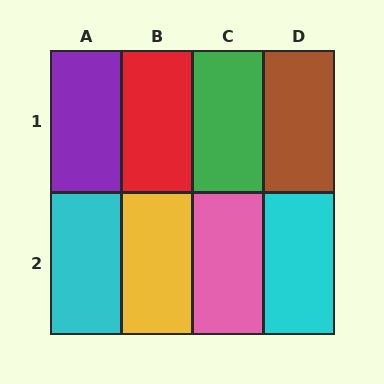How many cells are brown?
1 cell is brown.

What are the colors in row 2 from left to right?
Cyan, yellow, pink, cyan.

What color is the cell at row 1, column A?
Purple.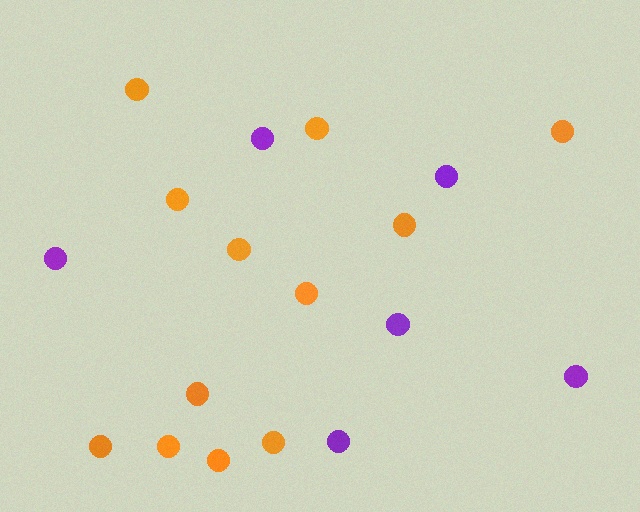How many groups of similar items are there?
There are 2 groups: one group of orange circles (12) and one group of purple circles (6).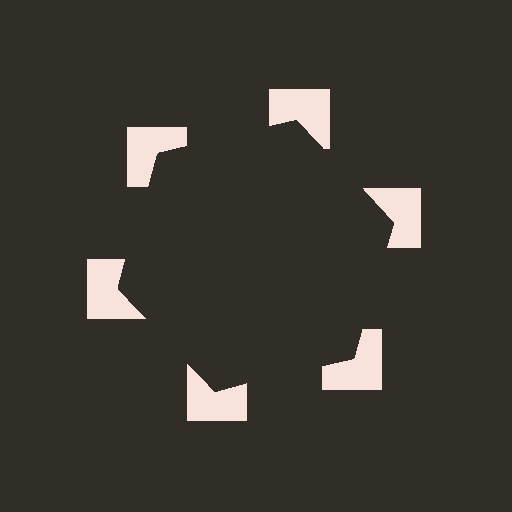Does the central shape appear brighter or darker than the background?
It typically appears slightly darker than the background, even though no actual brightness change is drawn.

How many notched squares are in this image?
There are 6 — one at each vertex of the illusory hexagon.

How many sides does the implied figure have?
6 sides.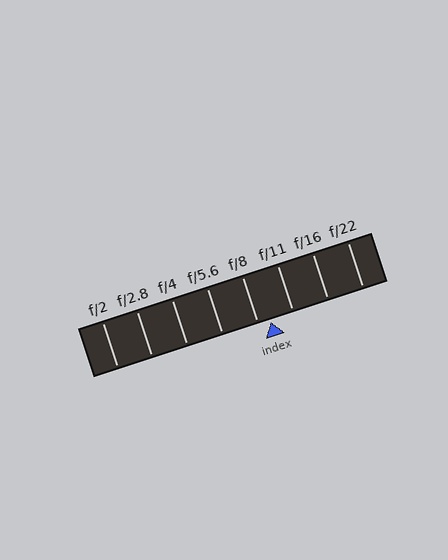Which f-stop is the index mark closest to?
The index mark is closest to f/8.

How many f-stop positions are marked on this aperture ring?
There are 8 f-stop positions marked.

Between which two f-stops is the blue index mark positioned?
The index mark is between f/8 and f/11.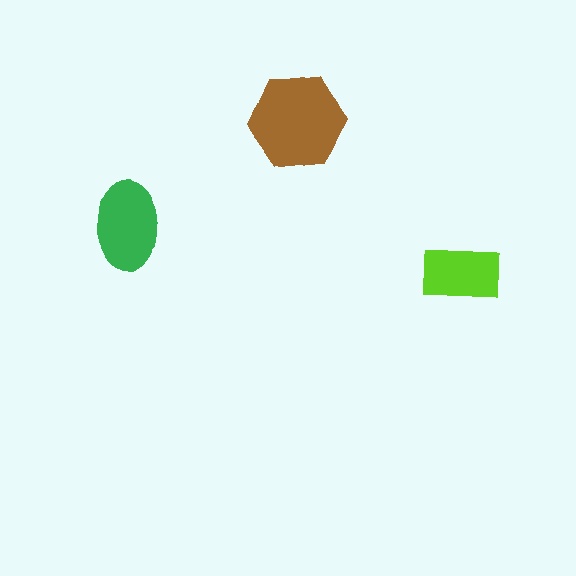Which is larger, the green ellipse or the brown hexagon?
The brown hexagon.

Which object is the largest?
The brown hexagon.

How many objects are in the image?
There are 3 objects in the image.